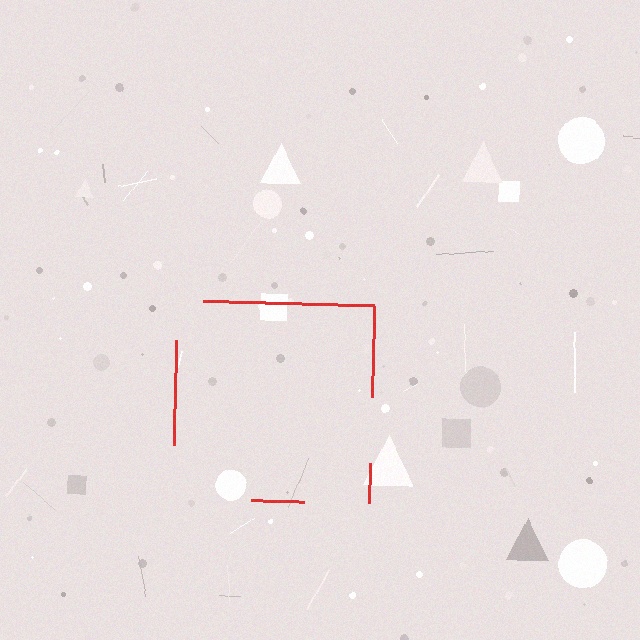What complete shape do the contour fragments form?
The contour fragments form a square.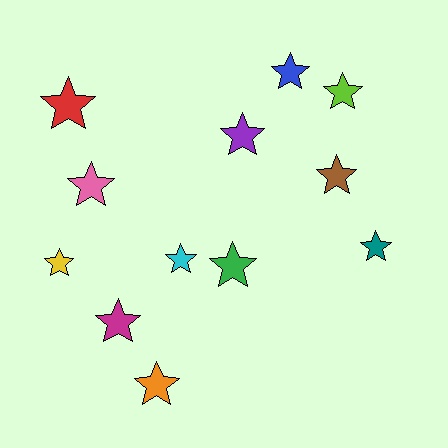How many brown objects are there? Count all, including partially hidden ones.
There is 1 brown object.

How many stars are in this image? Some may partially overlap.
There are 12 stars.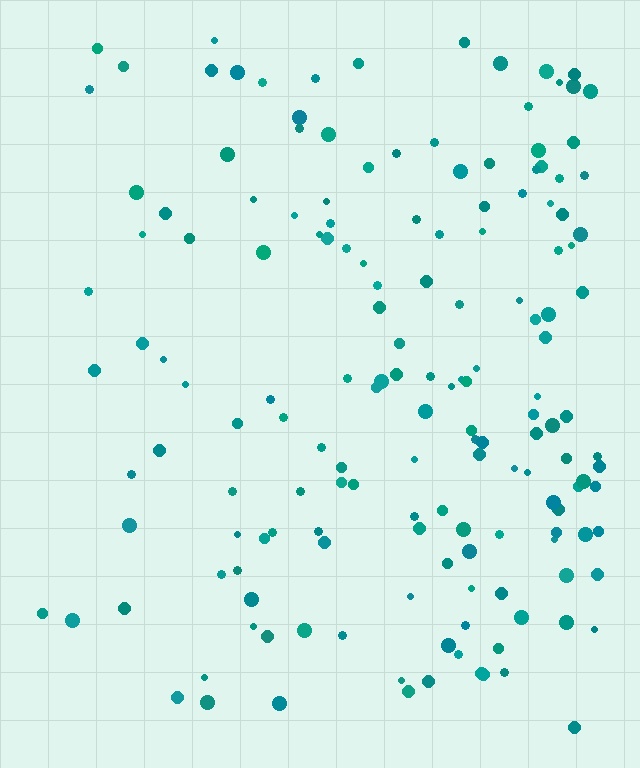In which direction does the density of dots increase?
From left to right, with the right side densest.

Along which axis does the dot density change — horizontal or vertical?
Horizontal.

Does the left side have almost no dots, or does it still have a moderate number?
Still a moderate number, just noticeably fewer than the right.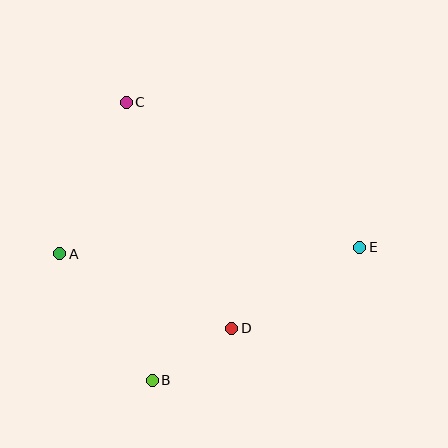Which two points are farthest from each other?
Points A and E are farthest from each other.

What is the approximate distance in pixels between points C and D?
The distance between C and D is approximately 249 pixels.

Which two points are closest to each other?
Points B and D are closest to each other.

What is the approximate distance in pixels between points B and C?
The distance between B and C is approximately 279 pixels.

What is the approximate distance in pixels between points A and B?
The distance between A and B is approximately 156 pixels.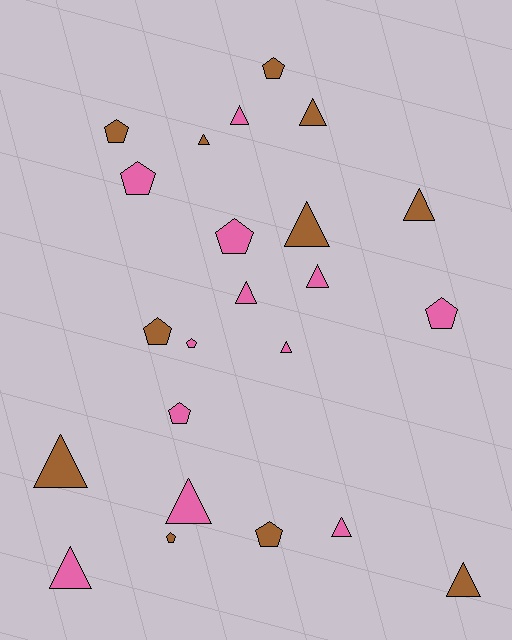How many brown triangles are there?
There are 6 brown triangles.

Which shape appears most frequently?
Triangle, with 13 objects.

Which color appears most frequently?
Pink, with 12 objects.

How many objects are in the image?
There are 23 objects.